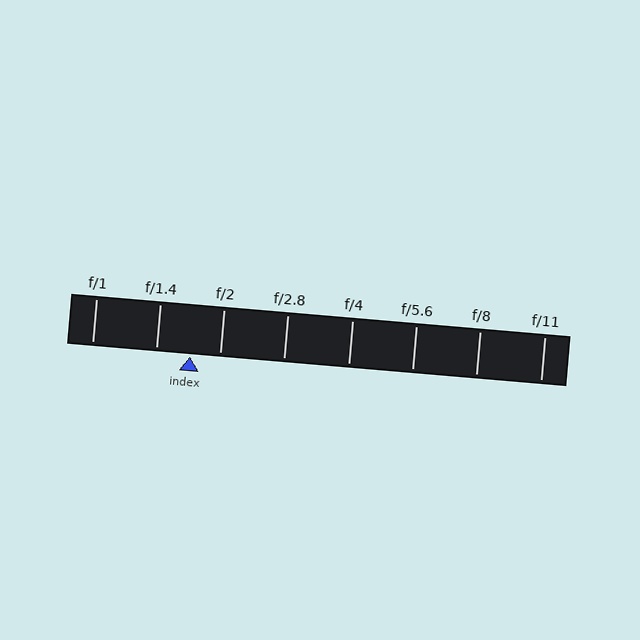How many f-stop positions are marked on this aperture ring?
There are 8 f-stop positions marked.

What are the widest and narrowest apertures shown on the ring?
The widest aperture shown is f/1 and the narrowest is f/11.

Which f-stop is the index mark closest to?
The index mark is closest to f/2.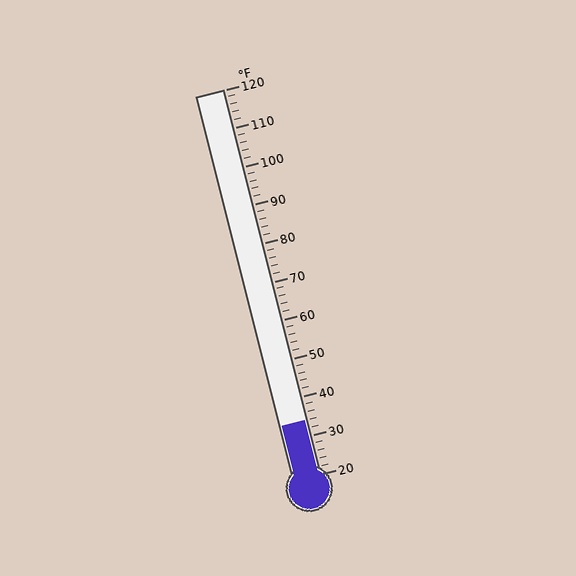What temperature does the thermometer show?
The thermometer shows approximately 34°F.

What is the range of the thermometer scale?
The thermometer scale ranges from 20°F to 120°F.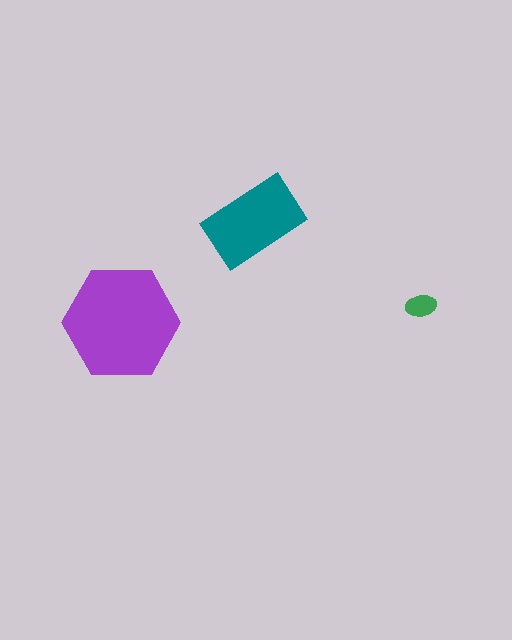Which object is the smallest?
The green ellipse.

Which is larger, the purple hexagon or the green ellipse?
The purple hexagon.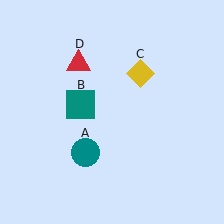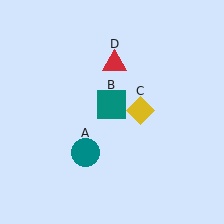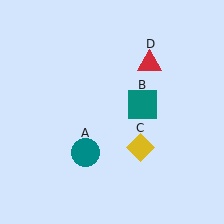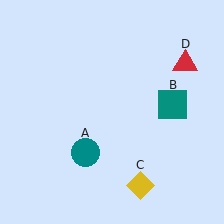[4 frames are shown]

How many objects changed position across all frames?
3 objects changed position: teal square (object B), yellow diamond (object C), red triangle (object D).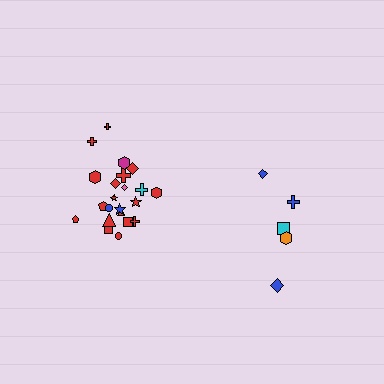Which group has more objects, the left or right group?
The left group.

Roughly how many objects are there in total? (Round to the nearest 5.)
Roughly 25 objects in total.